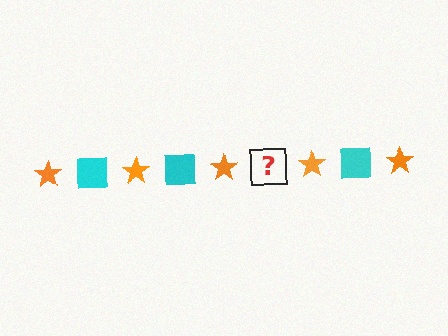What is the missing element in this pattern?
The missing element is a cyan square.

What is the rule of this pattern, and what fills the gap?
The rule is that the pattern alternates between orange star and cyan square. The gap should be filled with a cyan square.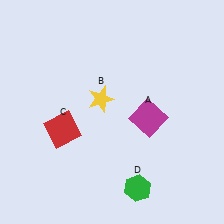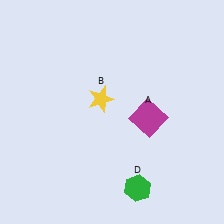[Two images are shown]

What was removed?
The red square (C) was removed in Image 2.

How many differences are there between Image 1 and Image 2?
There is 1 difference between the two images.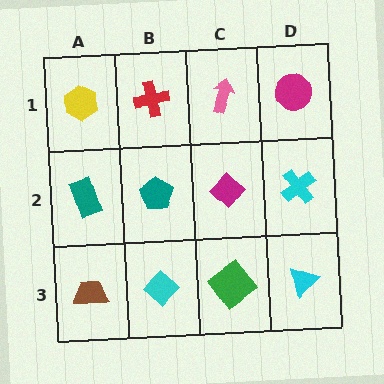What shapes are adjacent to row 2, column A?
A yellow hexagon (row 1, column A), a brown trapezoid (row 3, column A), a teal pentagon (row 2, column B).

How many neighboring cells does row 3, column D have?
2.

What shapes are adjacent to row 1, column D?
A cyan cross (row 2, column D), a pink arrow (row 1, column C).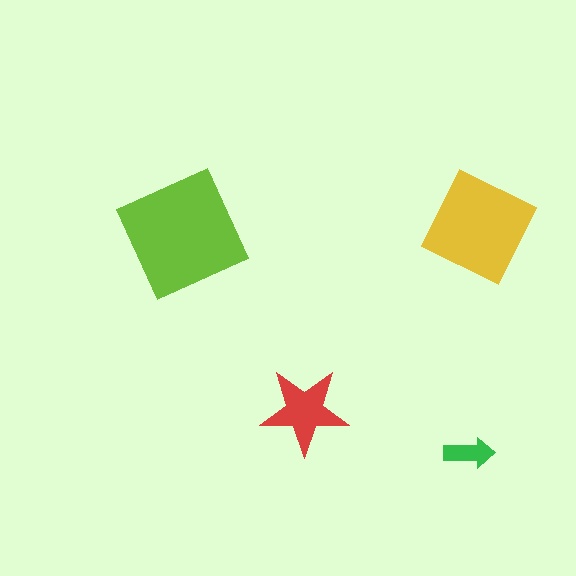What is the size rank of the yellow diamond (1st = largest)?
2nd.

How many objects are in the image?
There are 4 objects in the image.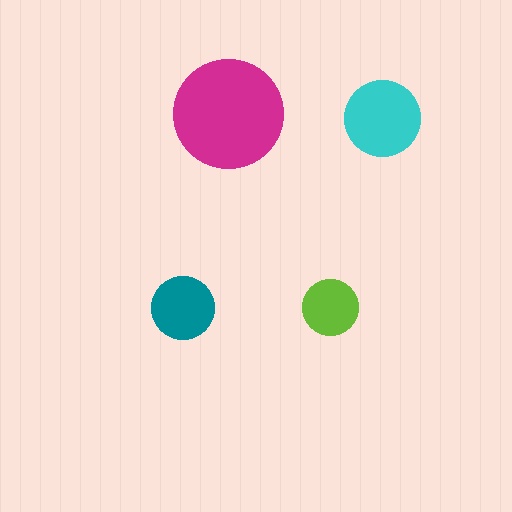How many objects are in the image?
There are 4 objects in the image.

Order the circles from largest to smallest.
the magenta one, the cyan one, the teal one, the lime one.